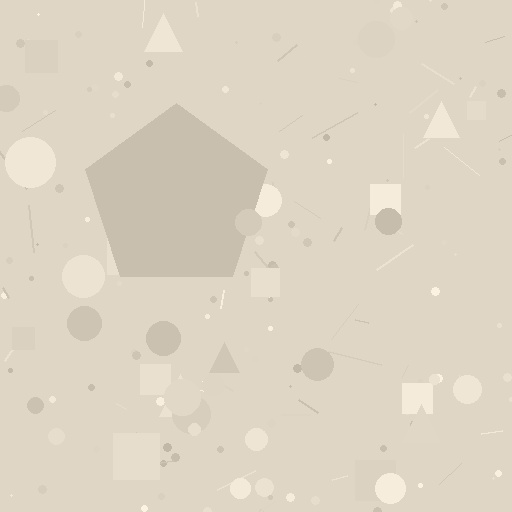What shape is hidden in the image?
A pentagon is hidden in the image.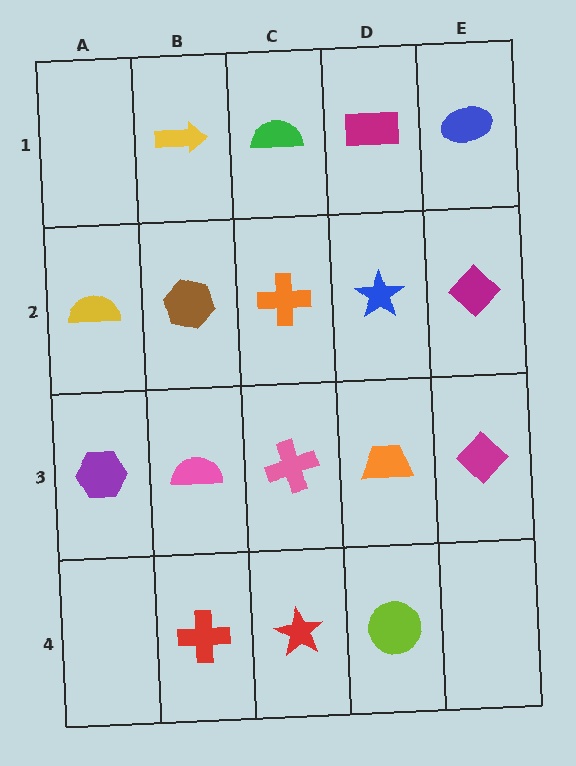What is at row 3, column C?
A pink cross.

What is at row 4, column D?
A lime circle.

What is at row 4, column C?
A red star.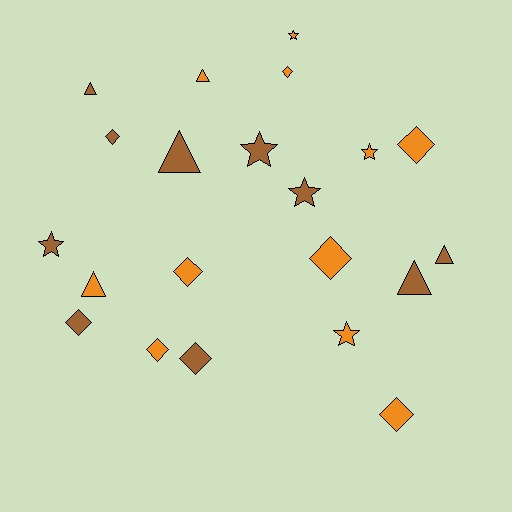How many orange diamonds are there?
There are 6 orange diamonds.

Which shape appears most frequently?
Diamond, with 9 objects.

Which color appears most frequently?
Orange, with 11 objects.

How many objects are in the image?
There are 21 objects.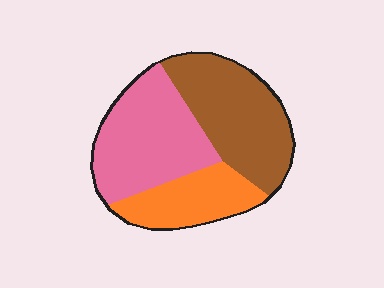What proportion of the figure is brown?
Brown covers roughly 40% of the figure.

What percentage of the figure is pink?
Pink covers 39% of the figure.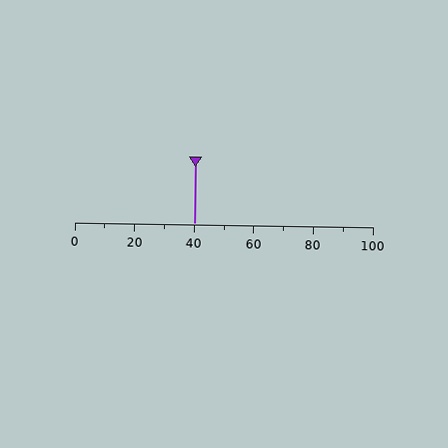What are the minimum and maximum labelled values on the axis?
The axis runs from 0 to 100.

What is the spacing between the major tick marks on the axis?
The major ticks are spaced 20 apart.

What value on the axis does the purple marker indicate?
The marker indicates approximately 40.